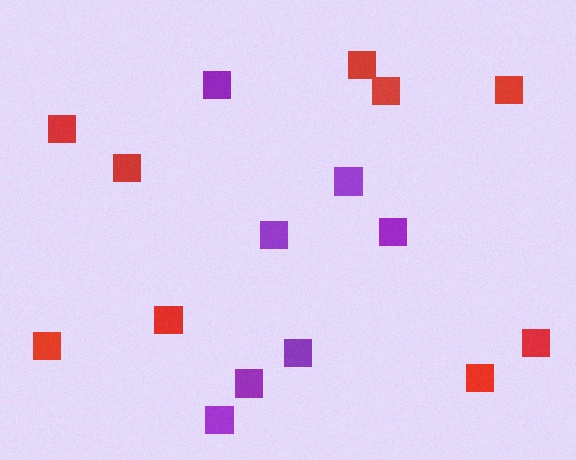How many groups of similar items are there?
There are 2 groups: one group of red squares (9) and one group of purple squares (7).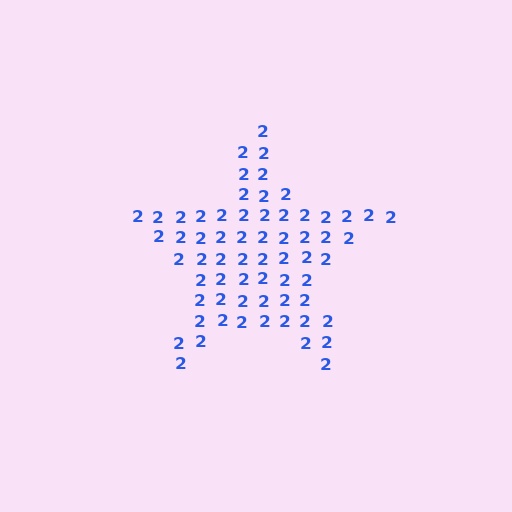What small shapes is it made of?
It is made of small digit 2's.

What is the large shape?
The large shape is a star.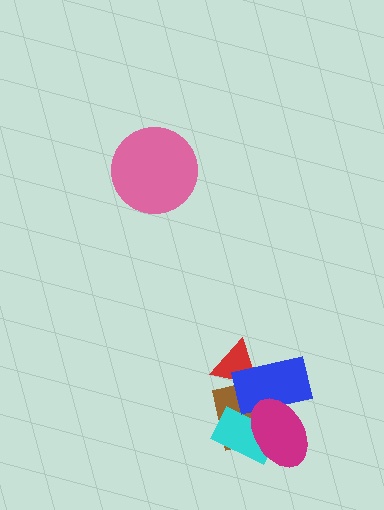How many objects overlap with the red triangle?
2 objects overlap with the red triangle.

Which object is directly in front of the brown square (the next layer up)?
The cyan rectangle is directly in front of the brown square.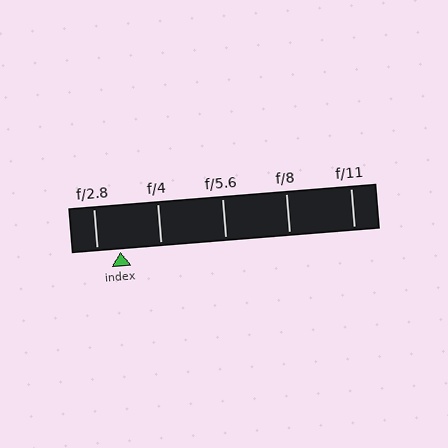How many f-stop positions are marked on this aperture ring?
There are 5 f-stop positions marked.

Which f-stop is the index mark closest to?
The index mark is closest to f/2.8.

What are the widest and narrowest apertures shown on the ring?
The widest aperture shown is f/2.8 and the narrowest is f/11.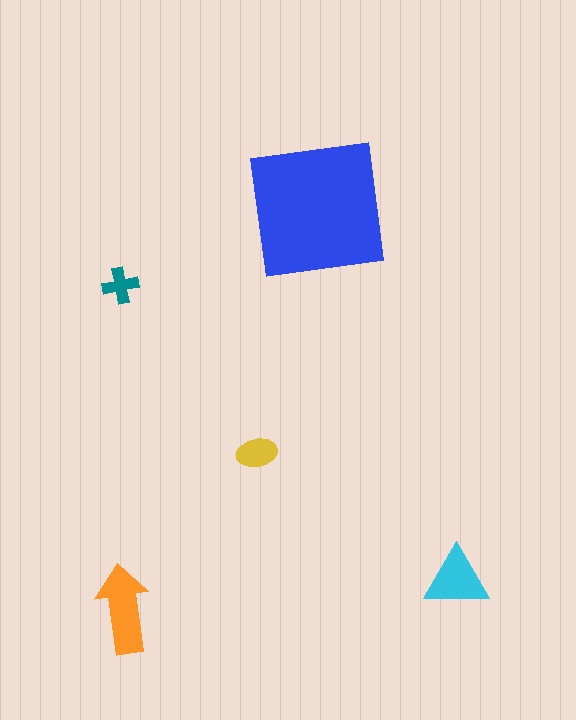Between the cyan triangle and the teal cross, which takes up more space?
The cyan triangle.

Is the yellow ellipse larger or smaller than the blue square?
Smaller.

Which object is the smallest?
The teal cross.